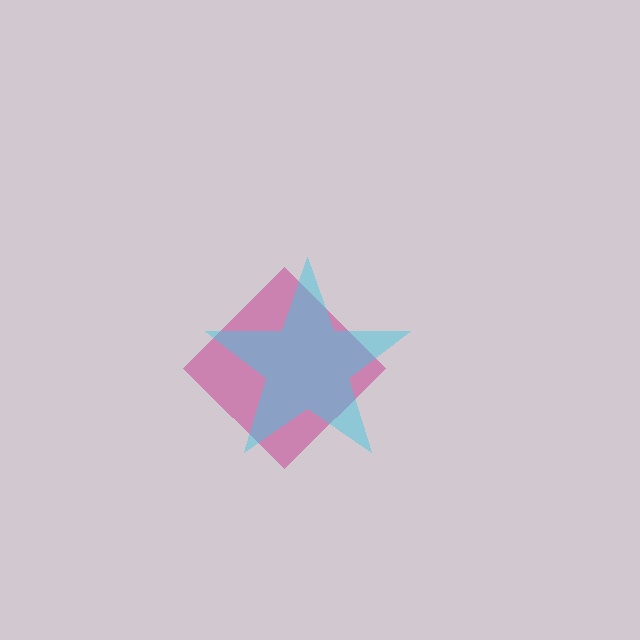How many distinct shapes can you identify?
There are 2 distinct shapes: a magenta diamond, a cyan star.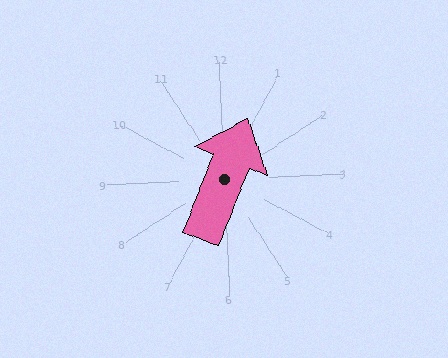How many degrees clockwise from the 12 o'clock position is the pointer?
Approximately 24 degrees.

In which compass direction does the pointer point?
Northeast.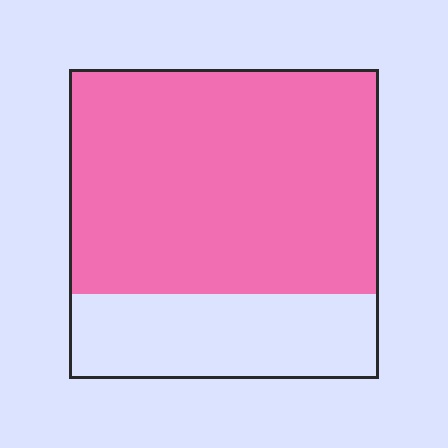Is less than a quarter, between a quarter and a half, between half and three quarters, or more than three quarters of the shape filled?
Between half and three quarters.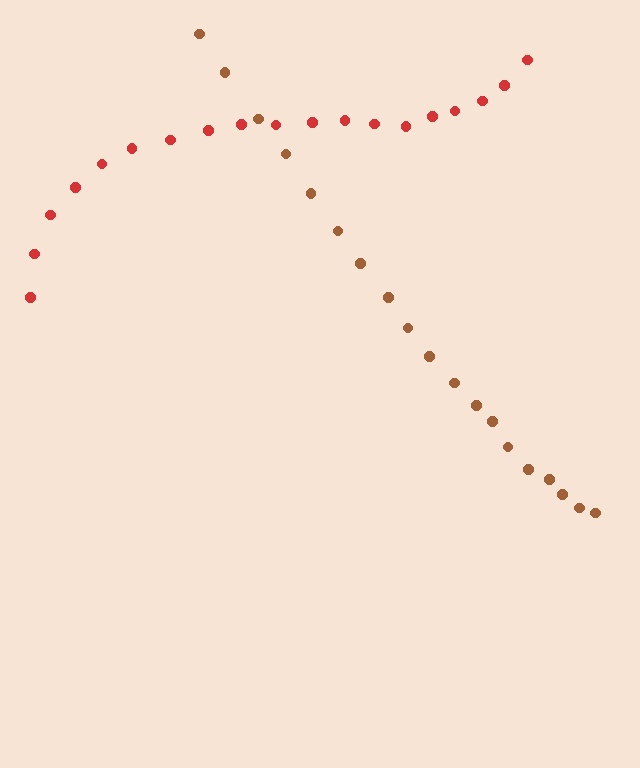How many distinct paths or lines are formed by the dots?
There are 2 distinct paths.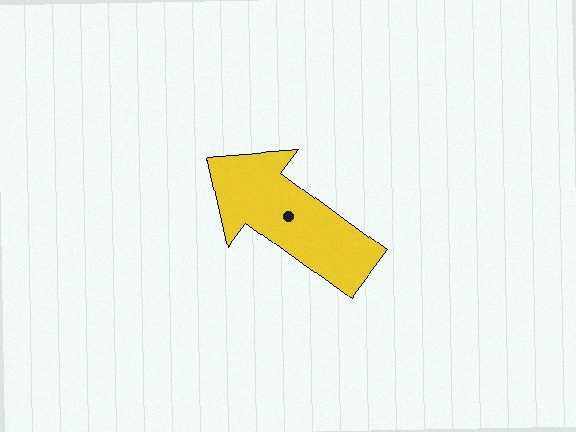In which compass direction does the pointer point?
Northwest.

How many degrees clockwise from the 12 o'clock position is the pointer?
Approximately 307 degrees.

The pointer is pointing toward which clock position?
Roughly 10 o'clock.